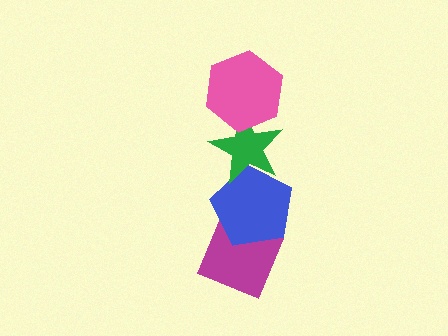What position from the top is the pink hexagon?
The pink hexagon is 1st from the top.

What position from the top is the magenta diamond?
The magenta diamond is 4th from the top.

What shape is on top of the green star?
The pink hexagon is on top of the green star.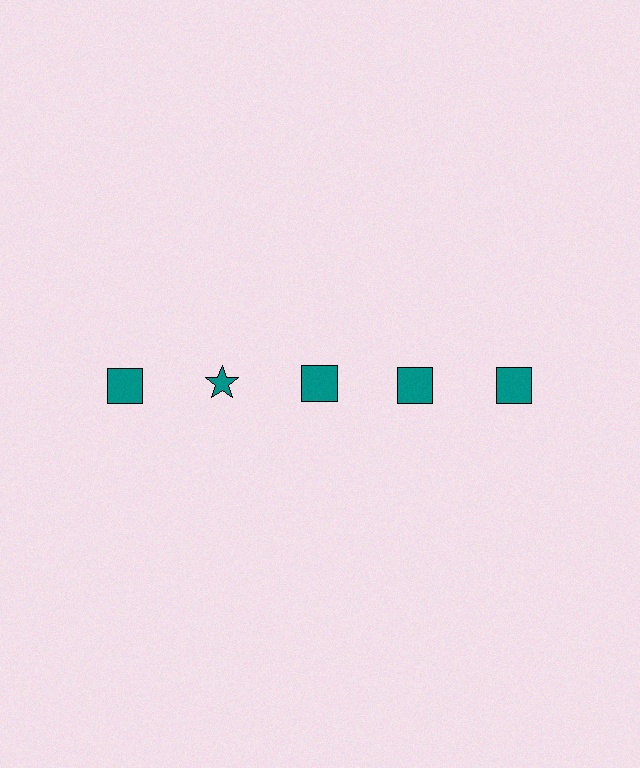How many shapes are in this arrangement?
There are 5 shapes arranged in a grid pattern.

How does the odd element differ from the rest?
It has a different shape: star instead of square.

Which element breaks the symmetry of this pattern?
The teal star in the top row, second from left column breaks the symmetry. All other shapes are teal squares.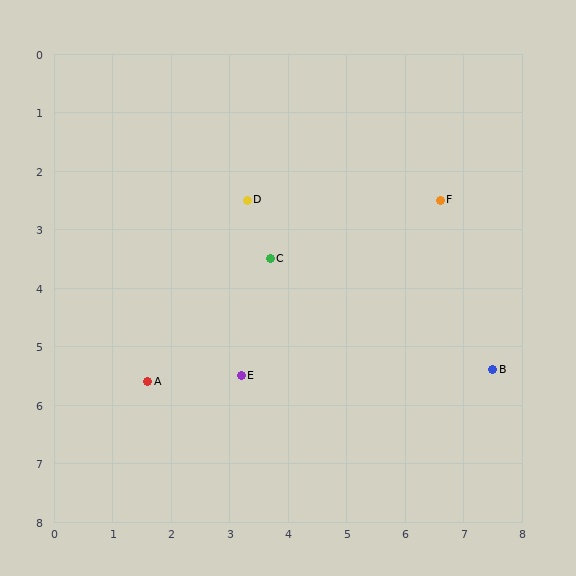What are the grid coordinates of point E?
Point E is at approximately (3.2, 5.5).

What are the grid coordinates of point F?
Point F is at approximately (6.6, 2.5).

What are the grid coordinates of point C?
Point C is at approximately (3.7, 3.5).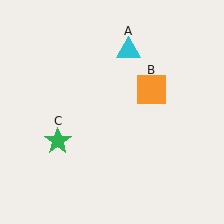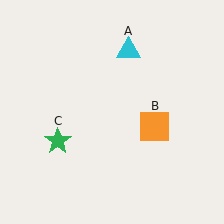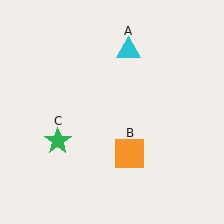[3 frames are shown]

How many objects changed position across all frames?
1 object changed position: orange square (object B).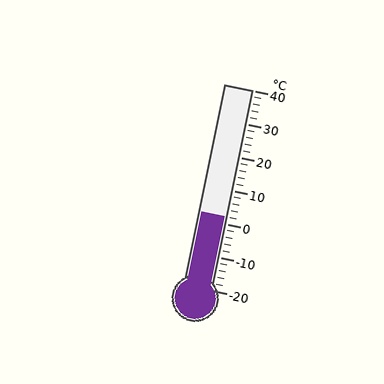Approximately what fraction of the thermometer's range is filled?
The thermometer is filled to approximately 35% of its range.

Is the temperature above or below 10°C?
The temperature is below 10°C.